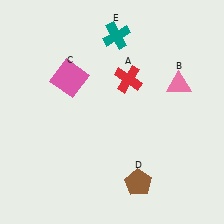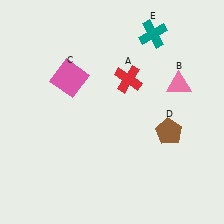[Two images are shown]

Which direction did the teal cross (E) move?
The teal cross (E) moved right.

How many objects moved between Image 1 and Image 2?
2 objects moved between the two images.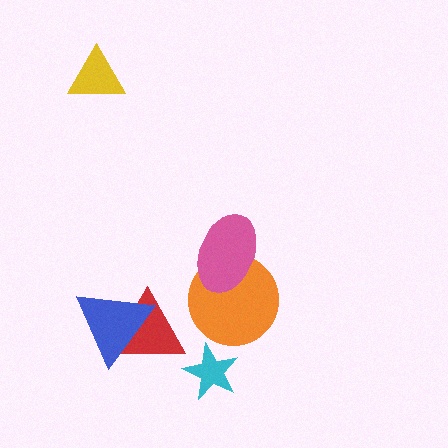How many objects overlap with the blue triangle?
1 object overlaps with the blue triangle.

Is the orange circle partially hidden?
Yes, it is partially covered by another shape.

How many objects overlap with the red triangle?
1 object overlaps with the red triangle.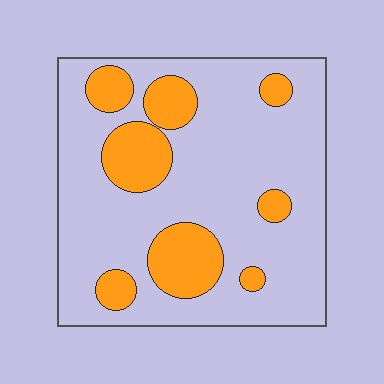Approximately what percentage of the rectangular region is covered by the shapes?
Approximately 25%.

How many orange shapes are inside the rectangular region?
8.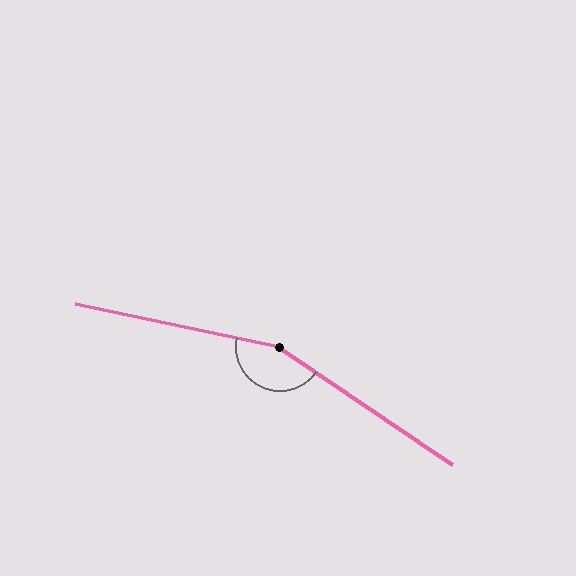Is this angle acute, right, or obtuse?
It is obtuse.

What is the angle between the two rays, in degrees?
Approximately 158 degrees.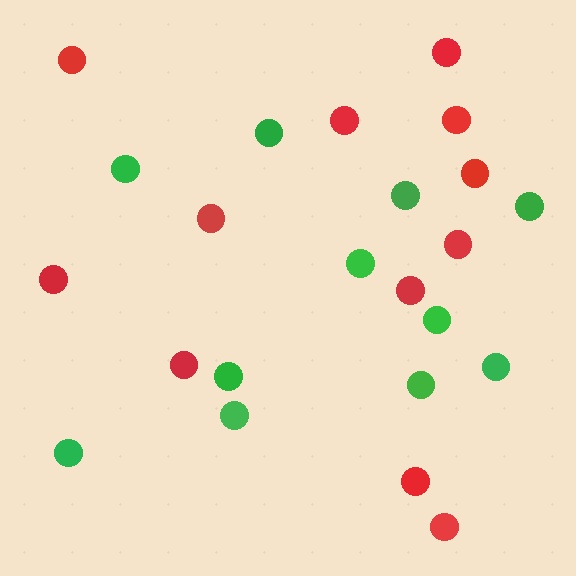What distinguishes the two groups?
There are 2 groups: one group of green circles (11) and one group of red circles (12).